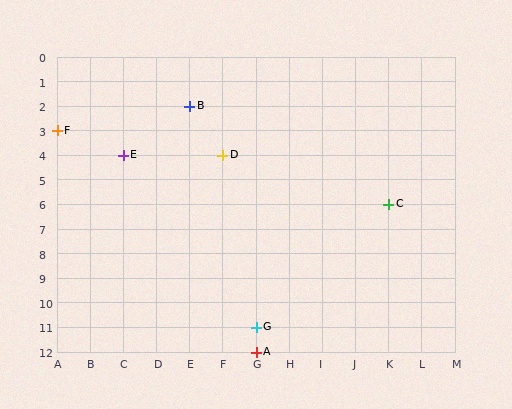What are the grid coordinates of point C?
Point C is at grid coordinates (K, 6).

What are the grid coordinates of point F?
Point F is at grid coordinates (A, 3).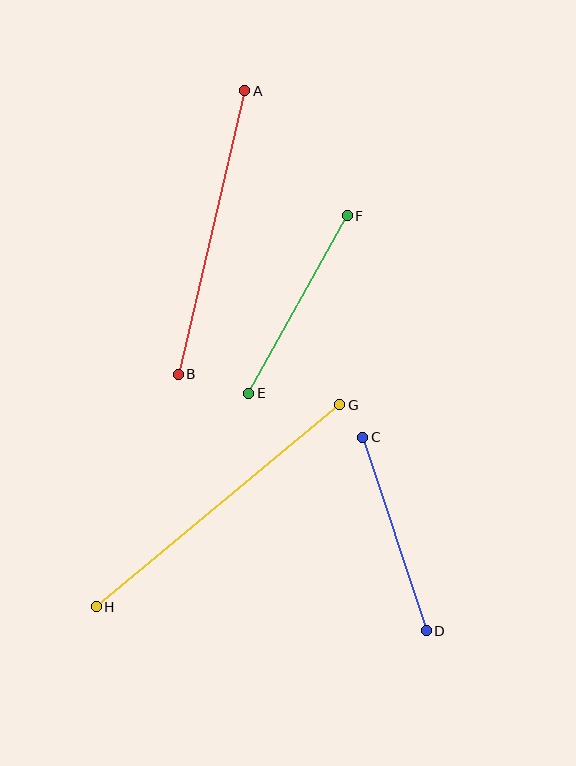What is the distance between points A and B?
The distance is approximately 291 pixels.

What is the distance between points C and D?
The distance is approximately 204 pixels.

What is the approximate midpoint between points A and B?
The midpoint is at approximately (211, 232) pixels.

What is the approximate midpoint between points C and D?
The midpoint is at approximately (395, 534) pixels.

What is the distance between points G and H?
The distance is approximately 316 pixels.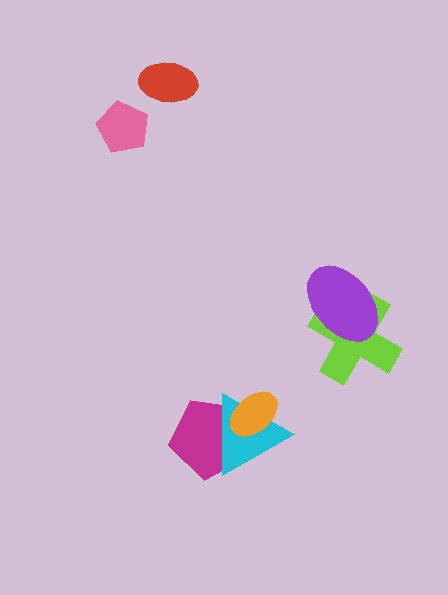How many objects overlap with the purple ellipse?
1 object overlaps with the purple ellipse.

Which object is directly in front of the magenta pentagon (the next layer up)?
The cyan triangle is directly in front of the magenta pentagon.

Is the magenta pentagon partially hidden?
Yes, it is partially covered by another shape.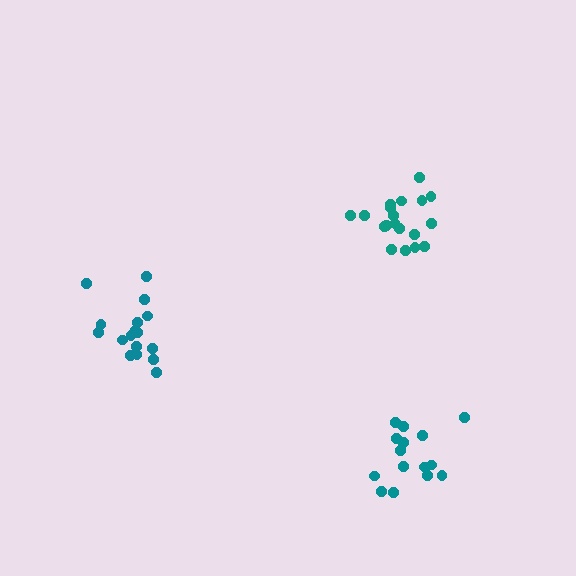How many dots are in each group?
Group 1: 15 dots, Group 2: 17 dots, Group 3: 19 dots (51 total).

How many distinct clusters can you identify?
There are 3 distinct clusters.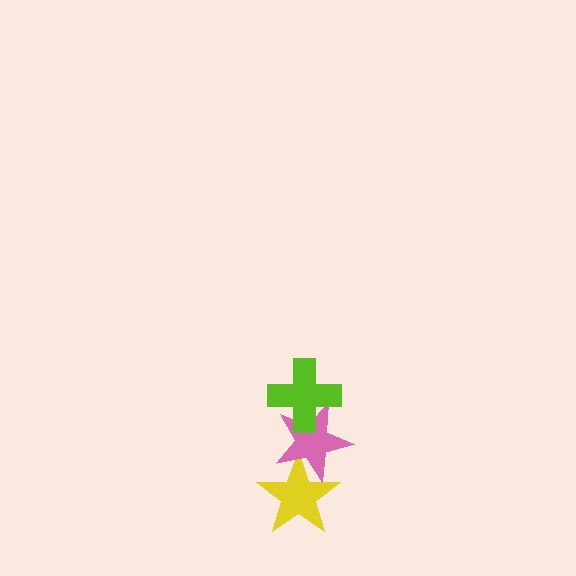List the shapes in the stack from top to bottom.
From top to bottom: the lime cross, the pink star, the yellow star.